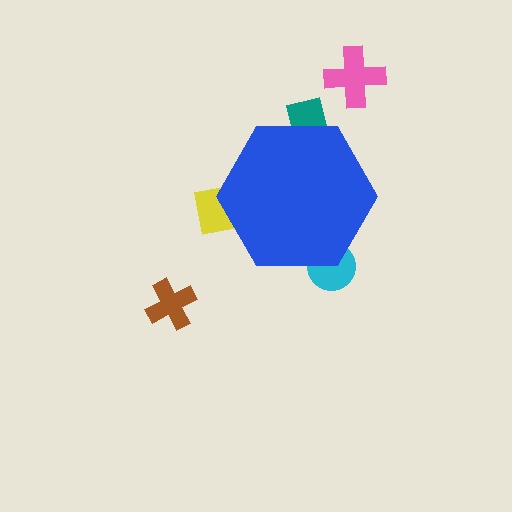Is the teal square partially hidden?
Yes, the teal square is partially hidden behind the blue hexagon.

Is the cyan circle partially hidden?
Yes, the cyan circle is partially hidden behind the blue hexagon.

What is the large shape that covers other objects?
A blue hexagon.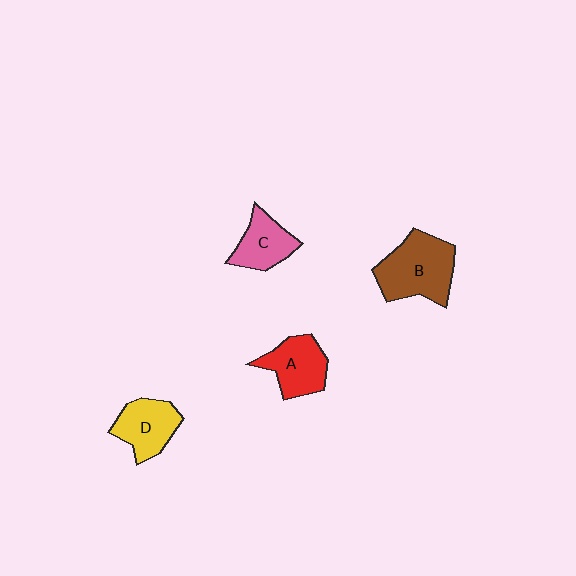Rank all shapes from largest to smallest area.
From largest to smallest: B (brown), A (red), D (yellow), C (pink).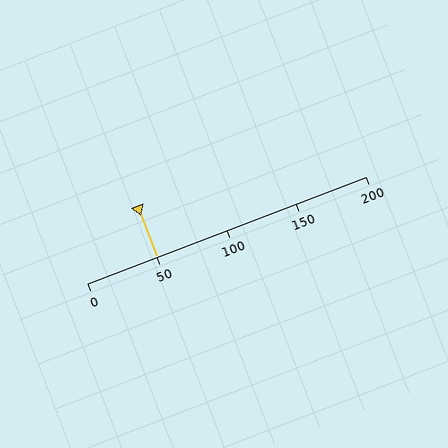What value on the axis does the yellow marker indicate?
The marker indicates approximately 50.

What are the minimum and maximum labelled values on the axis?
The axis runs from 0 to 200.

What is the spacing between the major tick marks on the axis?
The major ticks are spaced 50 apart.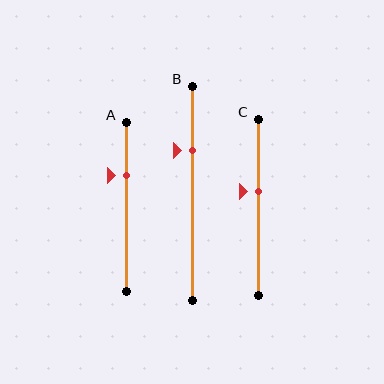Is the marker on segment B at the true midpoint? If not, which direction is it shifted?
No, the marker on segment B is shifted upward by about 20% of the segment length.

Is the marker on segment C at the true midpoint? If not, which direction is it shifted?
No, the marker on segment C is shifted upward by about 9% of the segment length.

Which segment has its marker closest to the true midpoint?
Segment C has its marker closest to the true midpoint.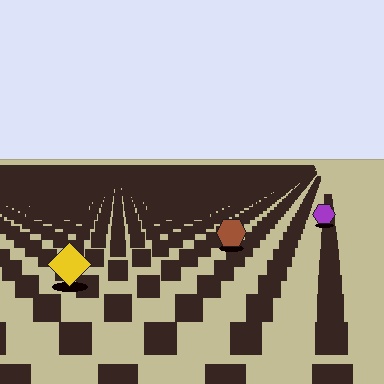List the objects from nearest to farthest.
From nearest to farthest: the yellow diamond, the brown hexagon, the purple hexagon.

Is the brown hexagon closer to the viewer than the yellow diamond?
No. The yellow diamond is closer — you can tell from the texture gradient: the ground texture is coarser near it.